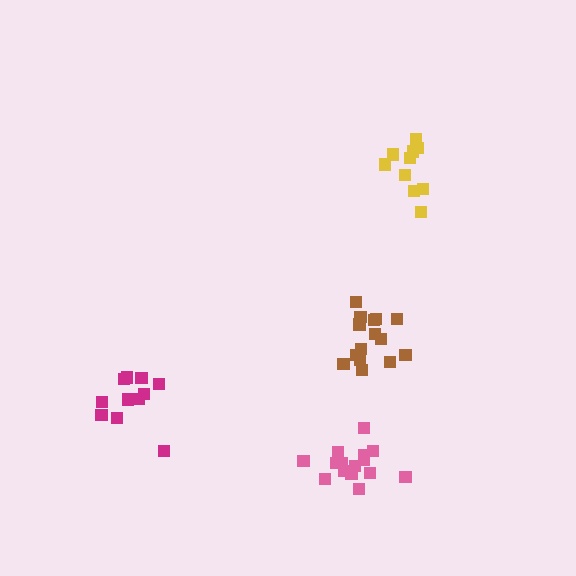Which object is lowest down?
The pink cluster is bottommost.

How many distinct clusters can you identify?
There are 4 distinct clusters.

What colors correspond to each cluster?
The clusters are colored: brown, yellow, pink, magenta.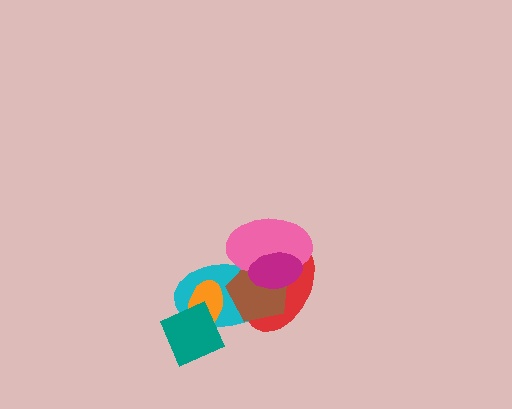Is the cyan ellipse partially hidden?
Yes, it is partially covered by another shape.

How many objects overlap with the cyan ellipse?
6 objects overlap with the cyan ellipse.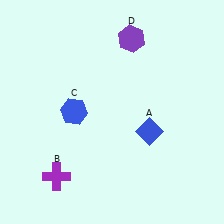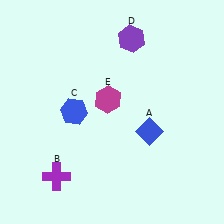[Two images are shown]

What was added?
A magenta hexagon (E) was added in Image 2.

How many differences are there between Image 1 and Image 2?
There is 1 difference between the two images.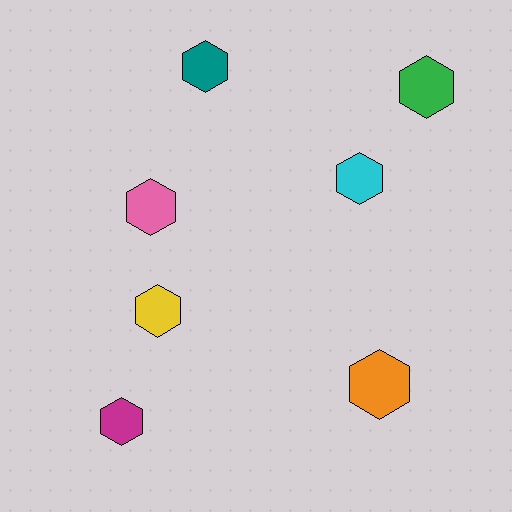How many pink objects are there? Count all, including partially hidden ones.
There is 1 pink object.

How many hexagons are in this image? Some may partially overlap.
There are 7 hexagons.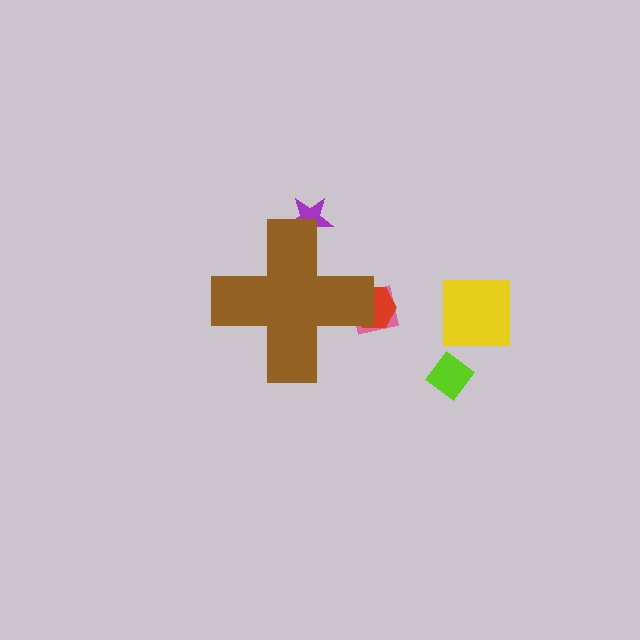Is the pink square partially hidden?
Yes, the pink square is partially hidden behind the brown cross.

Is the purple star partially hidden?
Yes, the purple star is partially hidden behind the brown cross.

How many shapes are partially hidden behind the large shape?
3 shapes are partially hidden.